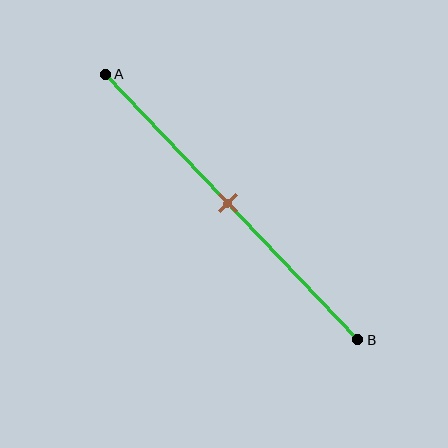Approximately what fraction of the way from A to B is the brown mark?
The brown mark is approximately 50% of the way from A to B.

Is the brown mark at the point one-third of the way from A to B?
No, the mark is at about 50% from A, not at the 33% one-third point.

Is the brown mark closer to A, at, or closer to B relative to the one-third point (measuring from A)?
The brown mark is closer to point B than the one-third point of segment AB.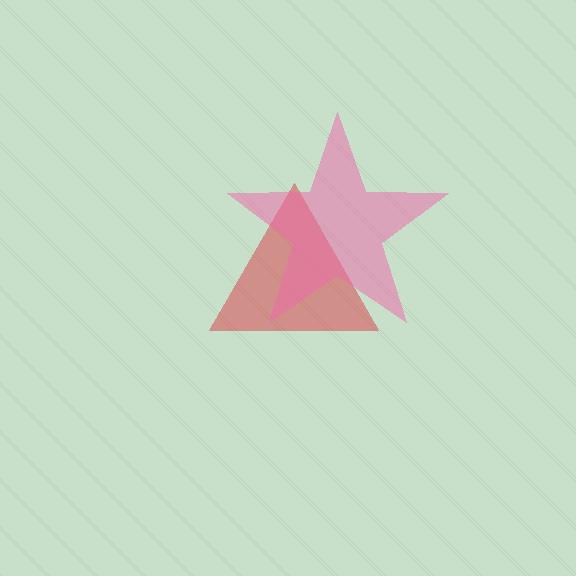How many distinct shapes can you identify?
There are 2 distinct shapes: a red triangle, a pink star.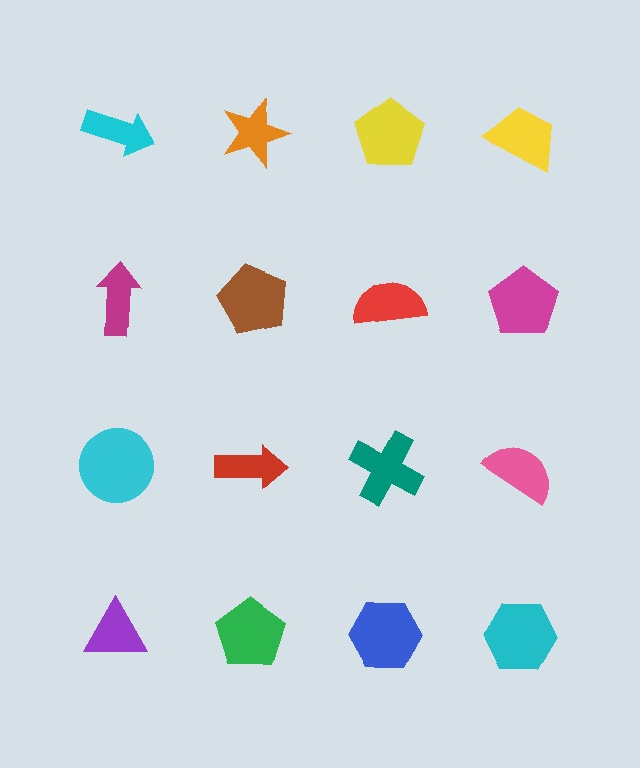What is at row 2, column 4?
A magenta pentagon.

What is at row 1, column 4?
A yellow trapezoid.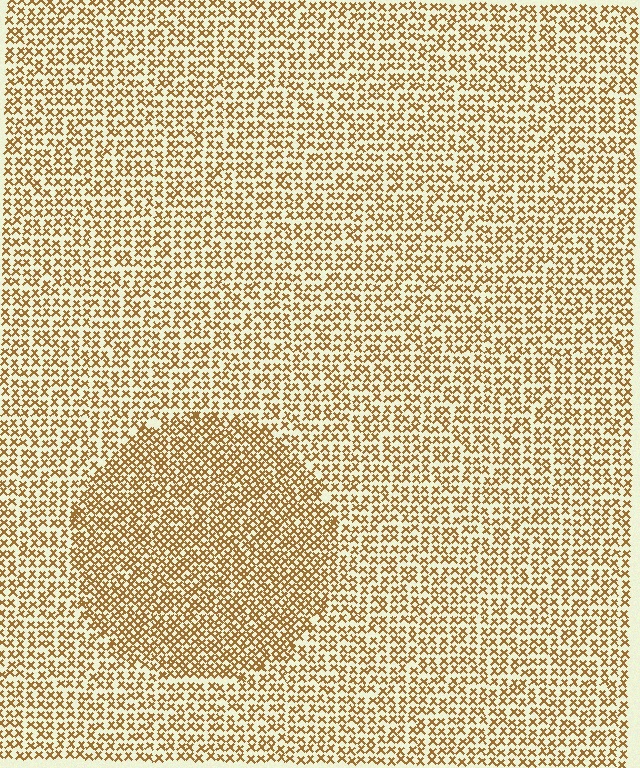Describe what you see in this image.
The image contains small brown elements arranged at two different densities. A circle-shaped region is visible where the elements are more densely packed than the surrounding area.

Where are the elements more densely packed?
The elements are more densely packed inside the circle boundary.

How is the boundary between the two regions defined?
The boundary is defined by a change in element density (approximately 1.5x ratio). All elements are the same color, size, and shape.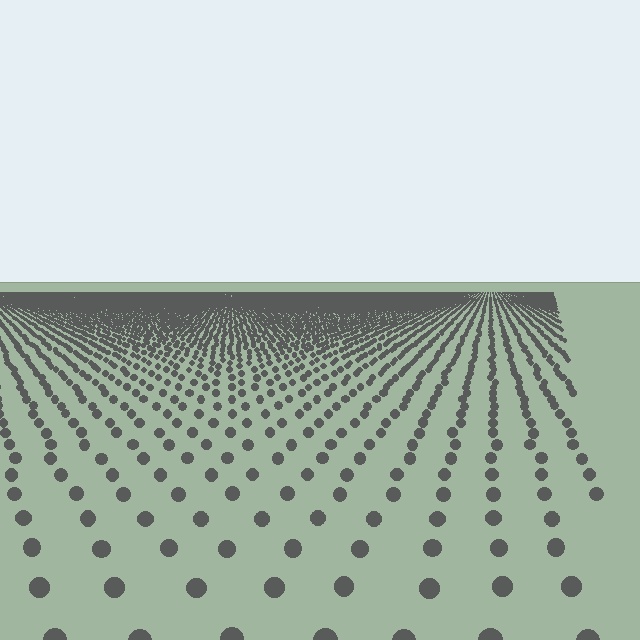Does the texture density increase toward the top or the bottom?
Density increases toward the top.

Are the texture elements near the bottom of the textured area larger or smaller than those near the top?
Larger. Near the bottom, elements are closer to the viewer and appear at a bigger on-screen size.